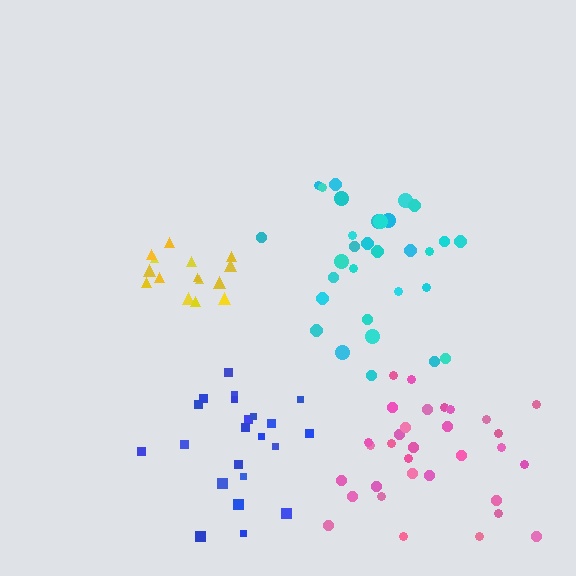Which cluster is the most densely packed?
Yellow.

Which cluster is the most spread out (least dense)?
Blue.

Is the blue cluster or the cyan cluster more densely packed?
Cyan.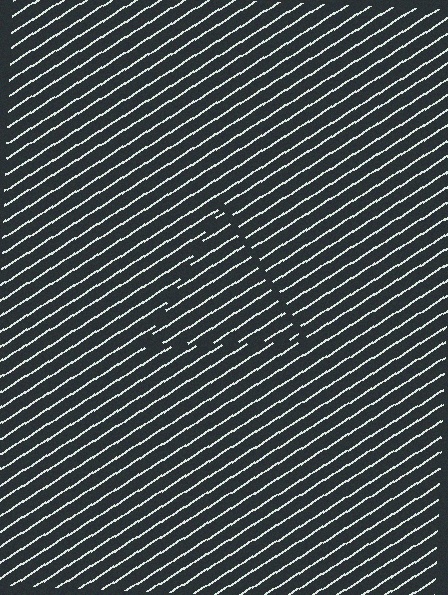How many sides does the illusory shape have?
3 sides — the line-ends trace a triangle.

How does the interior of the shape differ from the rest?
The interior of the shape contains the same grating, shifted by half a period — the contour is defined by the phase discontinuity where line-ends from the inner and outer gratings abut.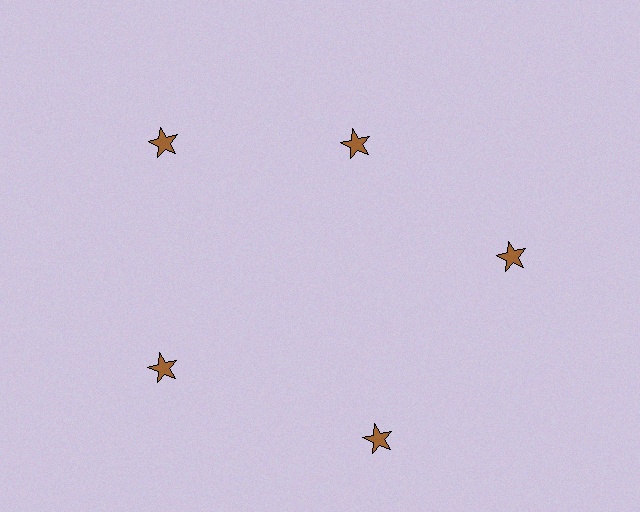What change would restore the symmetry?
The symmetry would be restored by moving it outward, back onto the ring so that all 5 stars sit at equal angles and equal distance from the center.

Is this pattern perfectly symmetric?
No. The 5 brown stars are arranged in a ring, but one element near the 1 o'clock position is pulled inward toward the center, breaking the 5-fold rotational symmetry.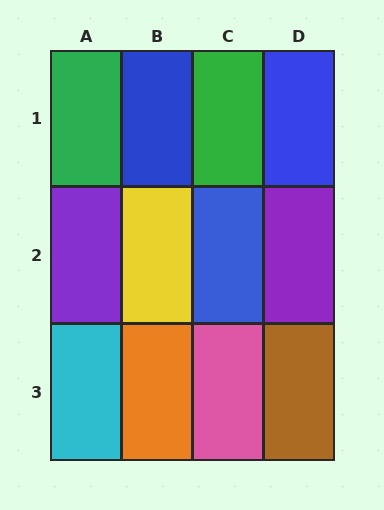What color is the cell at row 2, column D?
Purple.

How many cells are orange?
1 cell is orange.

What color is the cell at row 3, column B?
Orange.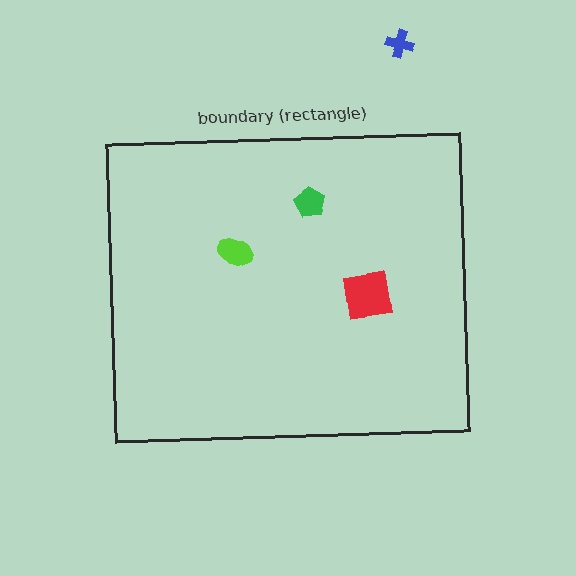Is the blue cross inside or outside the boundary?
Outside.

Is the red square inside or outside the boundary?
Inside.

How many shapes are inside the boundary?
3 inside, 1 outside.